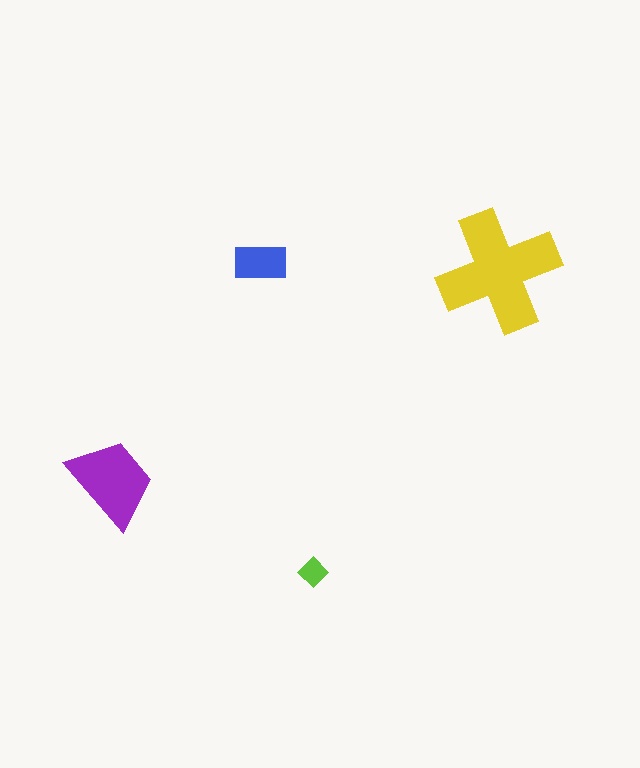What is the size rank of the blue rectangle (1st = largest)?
3rd.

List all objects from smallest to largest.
The lime diamond, the blue rectangle, the purple trapezoid, the yellow cross.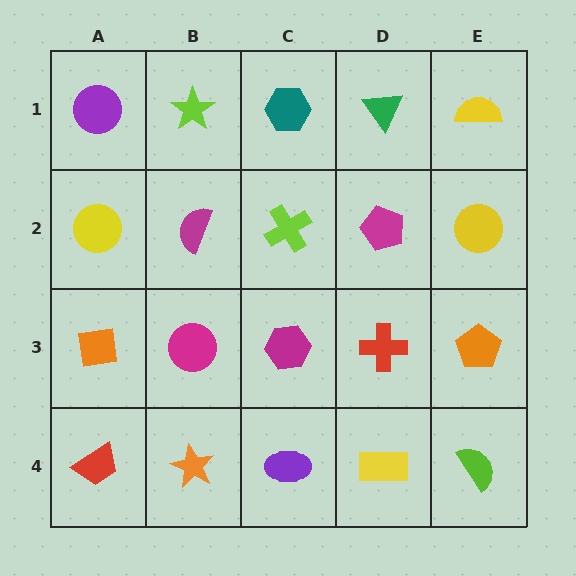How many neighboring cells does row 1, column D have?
3.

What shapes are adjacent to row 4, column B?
A magenta circle (row 3, column B), a red trapezoid (row 4, column A), a purple ellipse (row 4, column C).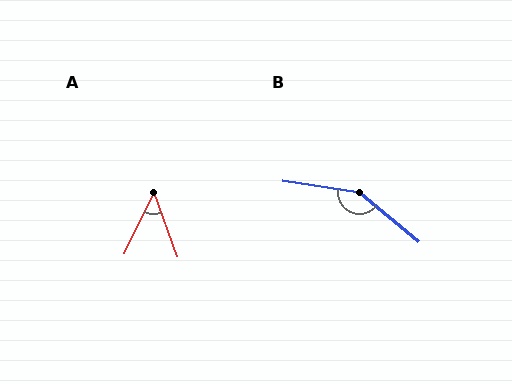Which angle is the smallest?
A, at approximately 46 degrees.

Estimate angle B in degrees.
Approximately 149 degrees.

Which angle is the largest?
B, at approximately 149 degrees.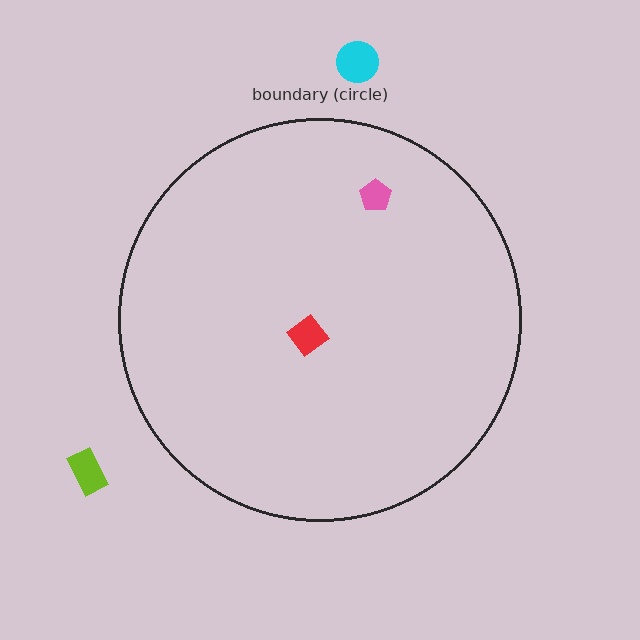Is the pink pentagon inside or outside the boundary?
Inside.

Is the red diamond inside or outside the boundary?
Inside.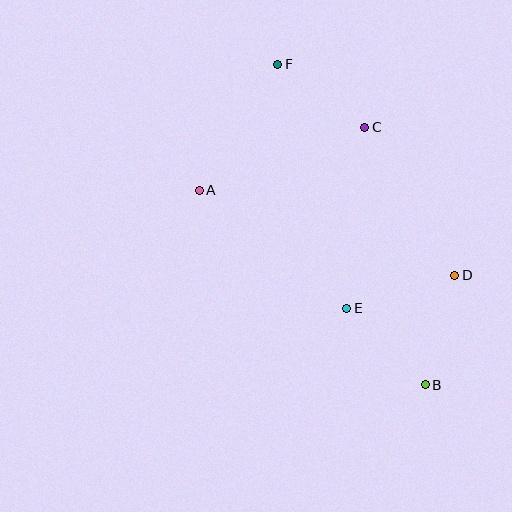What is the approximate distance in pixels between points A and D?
The distance between A and D is approximately 269 pixels.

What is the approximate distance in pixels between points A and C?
The distance between A and C is approximately 177 pixels.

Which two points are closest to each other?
Points C and F are closest to each other.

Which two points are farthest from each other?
Points B and F are farthest from each other.